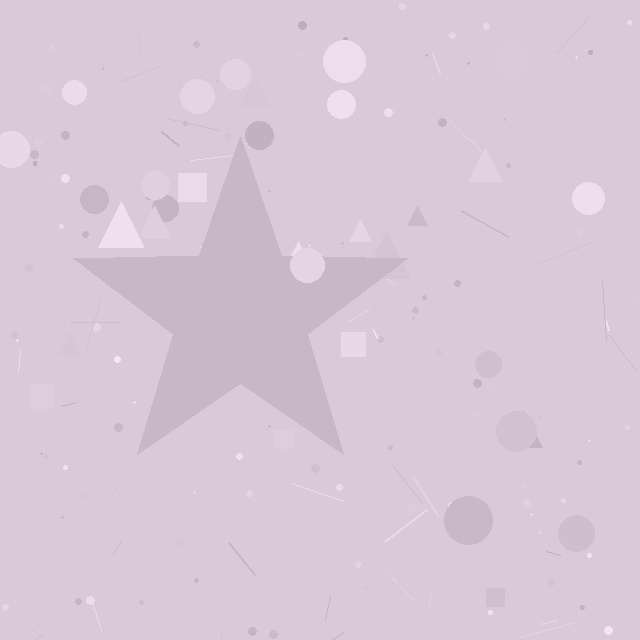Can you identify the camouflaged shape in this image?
The camouflaged shape is a star.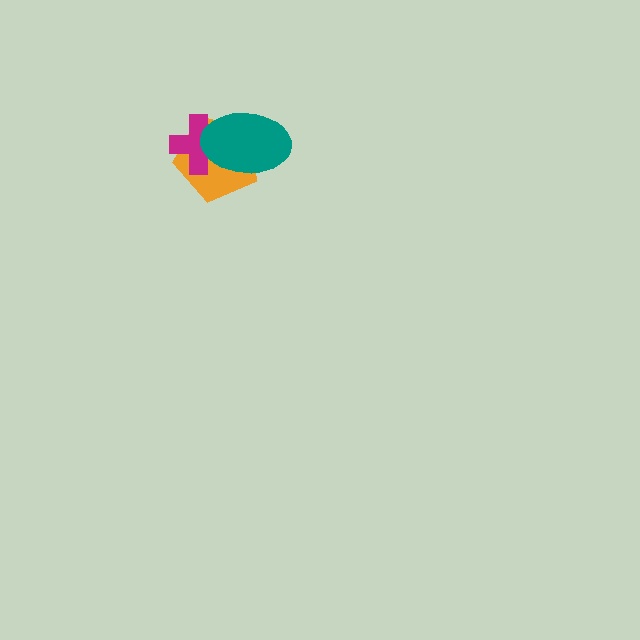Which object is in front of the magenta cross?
The teal ellipse is in front of the magenta cross.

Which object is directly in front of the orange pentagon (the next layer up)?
The magenta cross is directly in front of the orange pentagon.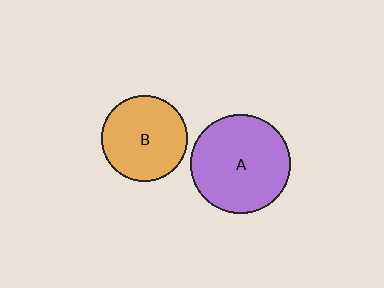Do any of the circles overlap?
No, none of the circles overlap.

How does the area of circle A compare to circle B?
Approximately 1.3 times.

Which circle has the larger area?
Circle A (purple).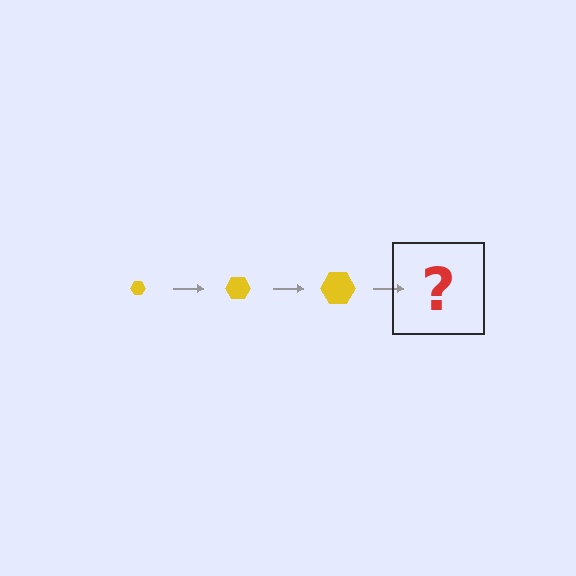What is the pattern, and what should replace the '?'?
The pattern is that the hexagon gets progressively larger each step. The '?' should be a yellow hexagon, larger than the previous one.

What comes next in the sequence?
The next element should be a yellow hexagon, larger than the previous one.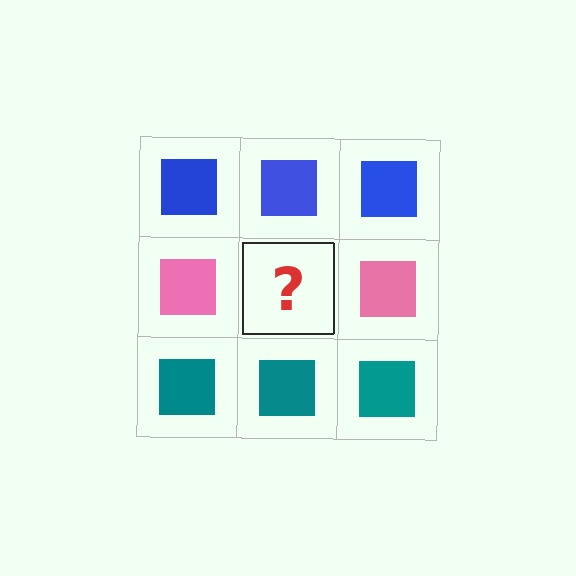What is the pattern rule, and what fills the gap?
The rule is that each row has a consistent color. The gap should be filled with a pink square.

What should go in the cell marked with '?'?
The missing cell should contain a pink square.